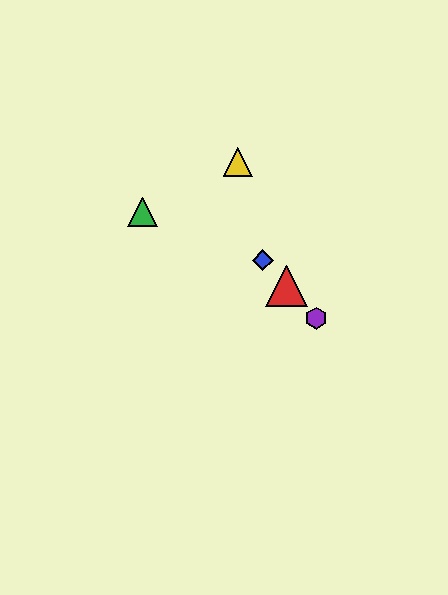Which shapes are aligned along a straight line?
The red triangle, the blue diamond, the purple hexagon are aligned along a straight line.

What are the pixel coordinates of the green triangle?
The green triangle is at (142, 212).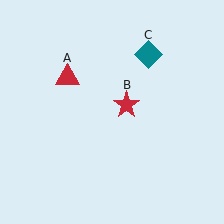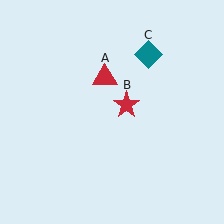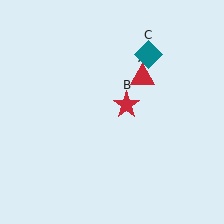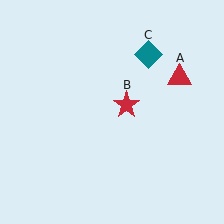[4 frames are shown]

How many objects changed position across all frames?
1 object changed position: red triangle (object A).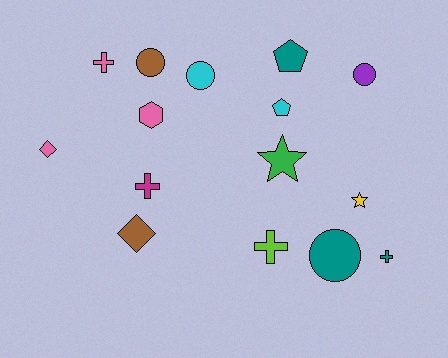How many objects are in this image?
There are 15 objects.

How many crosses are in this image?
There are 4 crosses.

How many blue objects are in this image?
There are no blue objects.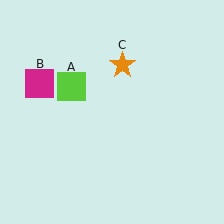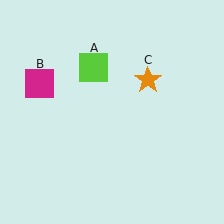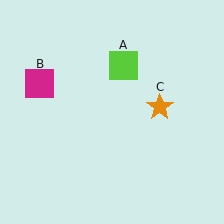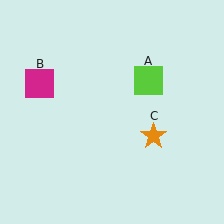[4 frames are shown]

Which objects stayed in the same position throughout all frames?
Magenta square (object B) remained stationary.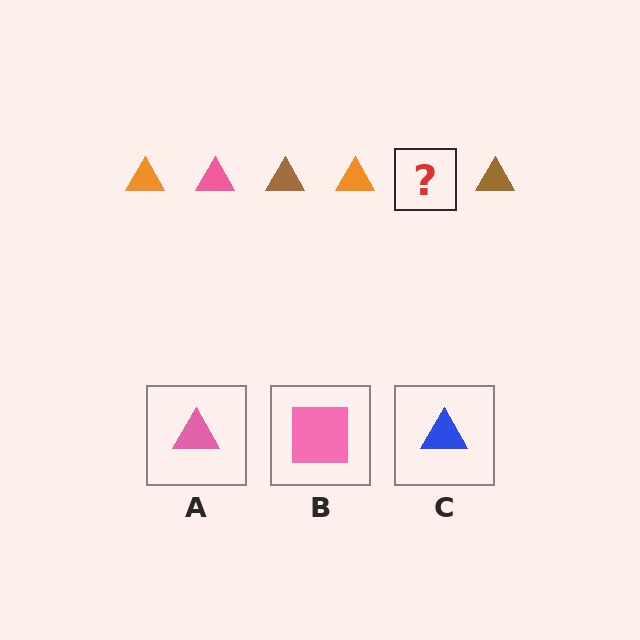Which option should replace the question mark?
Option A.